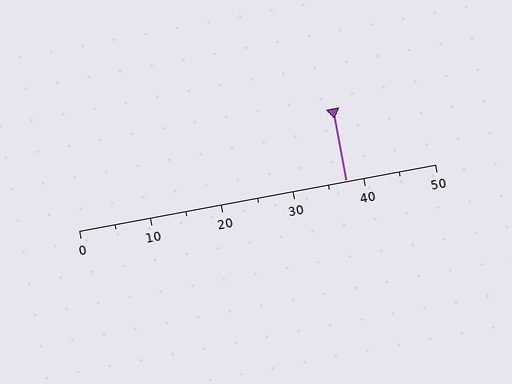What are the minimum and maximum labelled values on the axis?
The axis runs from 0 to 50.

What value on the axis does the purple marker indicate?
The marker indicates approximately 37.5.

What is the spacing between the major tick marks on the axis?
The major ticks are spaced 10 apart.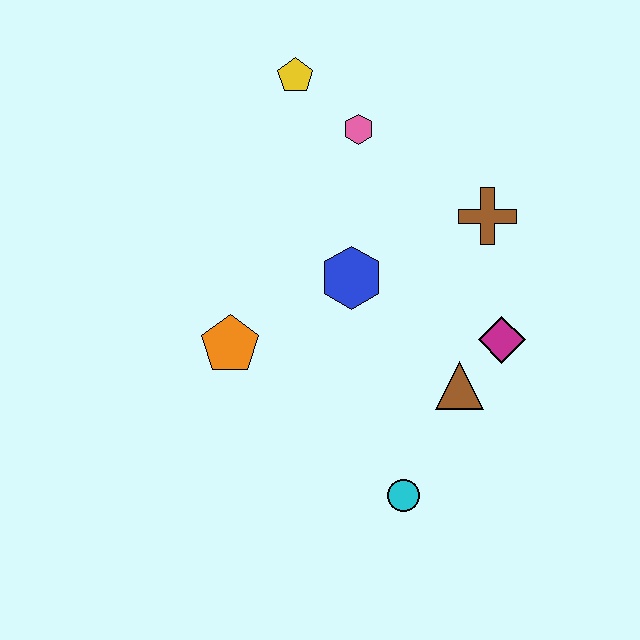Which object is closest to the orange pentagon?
The blue hexagon is closest to the orange pentagon.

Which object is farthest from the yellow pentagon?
The cyan circle is farthest from the yellow pentagon.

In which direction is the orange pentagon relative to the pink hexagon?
The orange pentagon is below the pink hexagon.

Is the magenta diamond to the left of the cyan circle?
No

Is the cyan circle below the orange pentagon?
Yes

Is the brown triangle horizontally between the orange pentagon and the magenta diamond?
Yes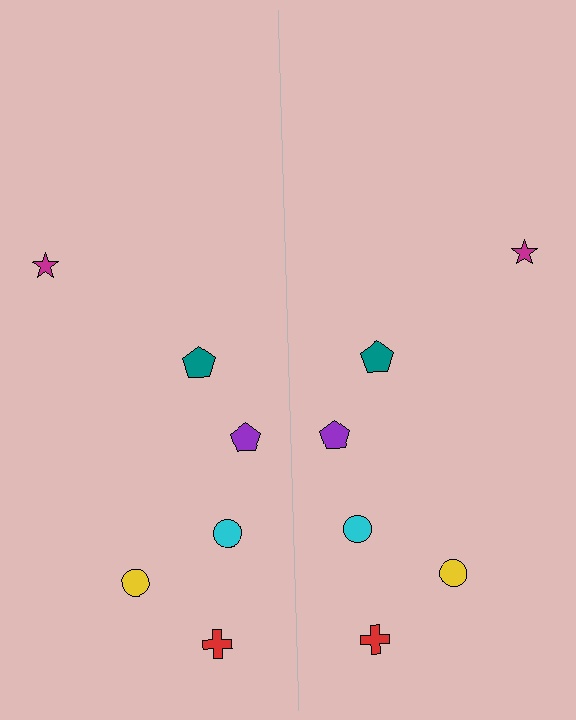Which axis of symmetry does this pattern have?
The pattern has a vertical axis of symmetry running through the center of the image.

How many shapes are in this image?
There are 12 shapes in this image.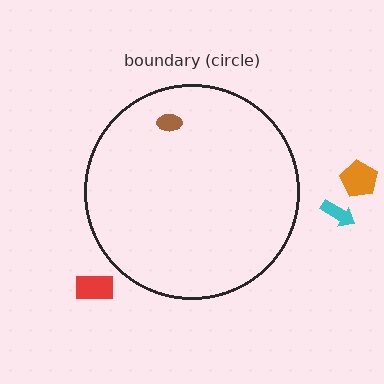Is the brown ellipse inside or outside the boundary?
Inside.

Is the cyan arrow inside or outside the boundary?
Outside.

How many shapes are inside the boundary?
1 inside, 3 outside.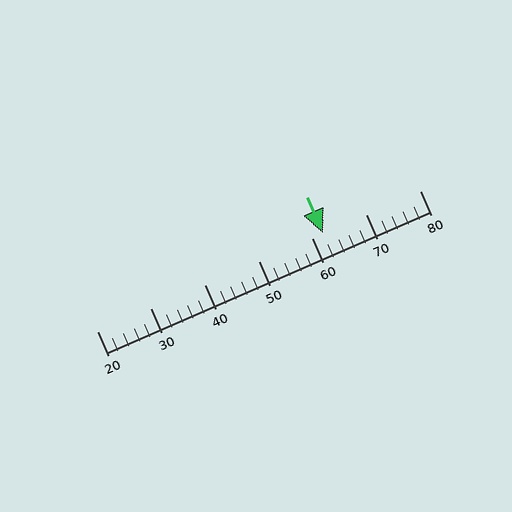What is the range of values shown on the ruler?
The ruler shows values from 20 to 80.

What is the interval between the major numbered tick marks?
The major tick marks are spaced 10 units apart.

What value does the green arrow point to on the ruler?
The green arrow points to approximately 62.